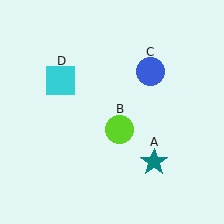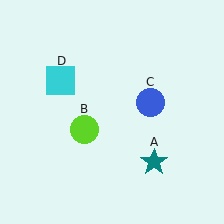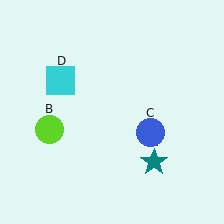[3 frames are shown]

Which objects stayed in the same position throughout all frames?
Teal star (object A) and cyan square (object D) remained stationary.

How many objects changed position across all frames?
2 objects changed position: lime circle (object B), blue circle (object C).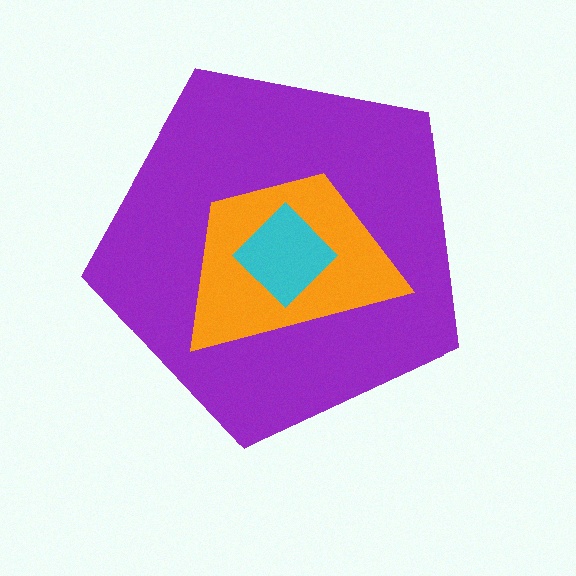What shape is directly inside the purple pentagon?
The orange trapezoid.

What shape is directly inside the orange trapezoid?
The cyan diamond.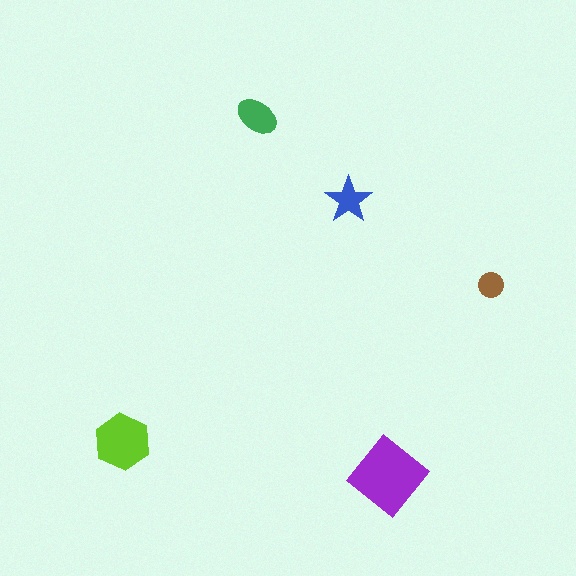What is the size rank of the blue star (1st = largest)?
4th.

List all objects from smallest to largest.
The brown circle, the blue star, the green ellipse, the lime hexagon, the purple diamond.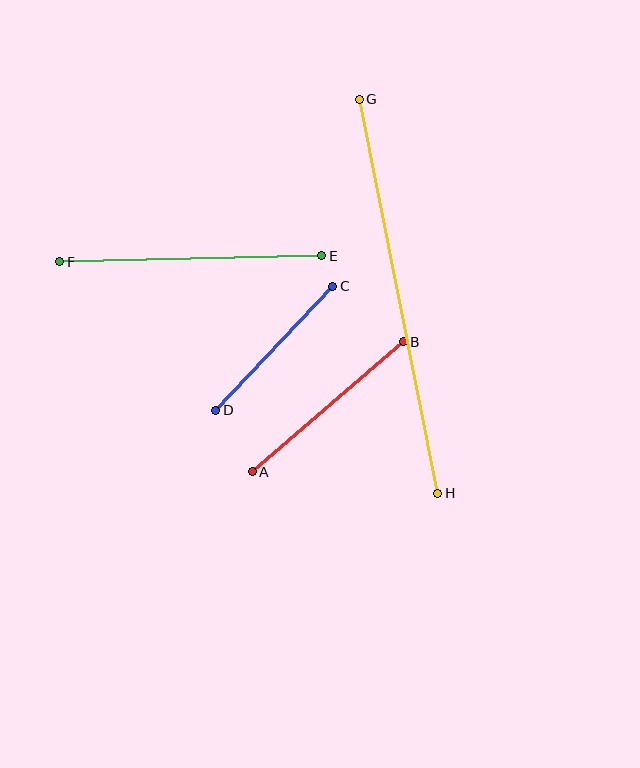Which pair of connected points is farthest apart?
Points G and H are farthest apart.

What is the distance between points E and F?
The distance is approximately 262 pixels.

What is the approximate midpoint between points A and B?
The midpoint is at approximately (328, 407) pixels.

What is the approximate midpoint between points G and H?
The midpoint is at approximately (399, 296) pixels.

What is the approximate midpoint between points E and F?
The midpoint is at approximately (191, 259) pixels.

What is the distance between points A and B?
The distance is approximately 199 pixels.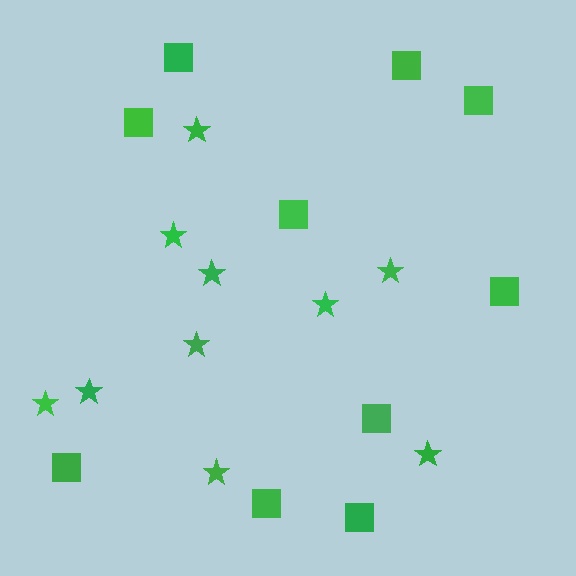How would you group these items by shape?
There are 2 groups: one group of stars (10) and one group of squares (10).